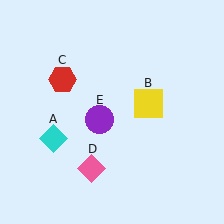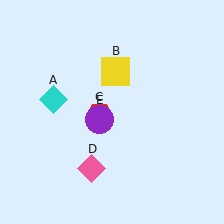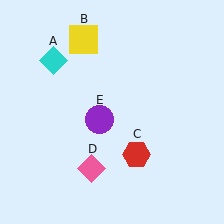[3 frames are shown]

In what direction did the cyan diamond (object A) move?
The cyan diamond (object A) moved up.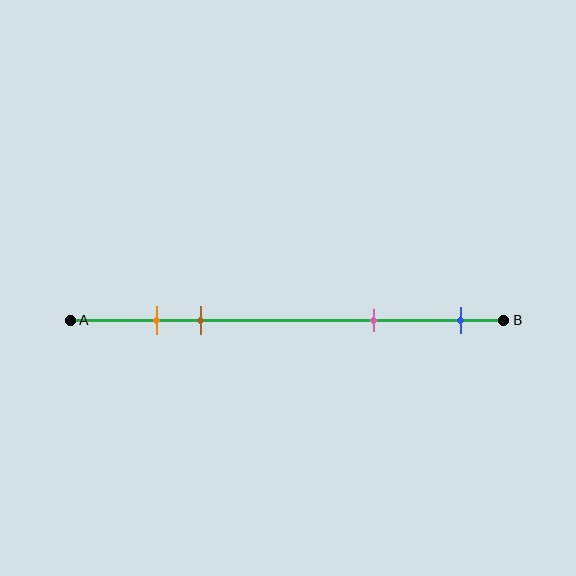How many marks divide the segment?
There are 4 marks dividing the segment.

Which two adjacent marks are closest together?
The orange and brown marks are the closest adjacent pair.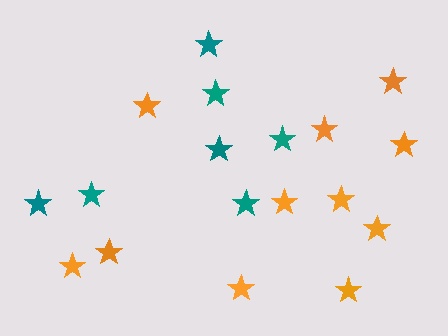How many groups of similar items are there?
There are 2 groups: one group of orange stars (11) and one group of teal stars (7).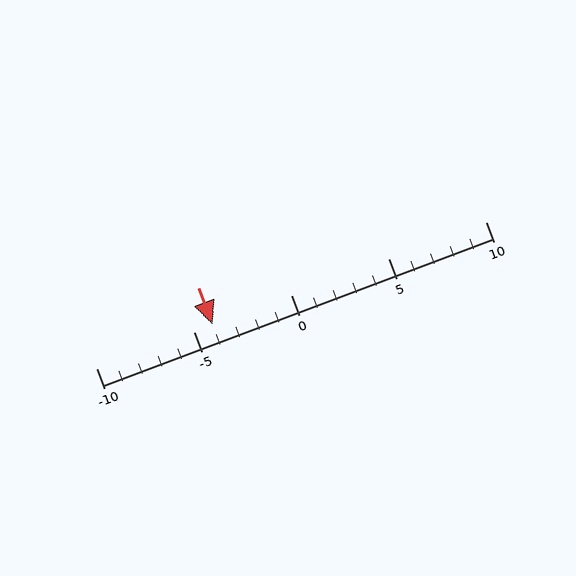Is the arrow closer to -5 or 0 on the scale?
The arrow is closer to -5.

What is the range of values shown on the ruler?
The ruler shows values from -10 to 10.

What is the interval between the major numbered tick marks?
The major tick marks are spaced 5 units apart.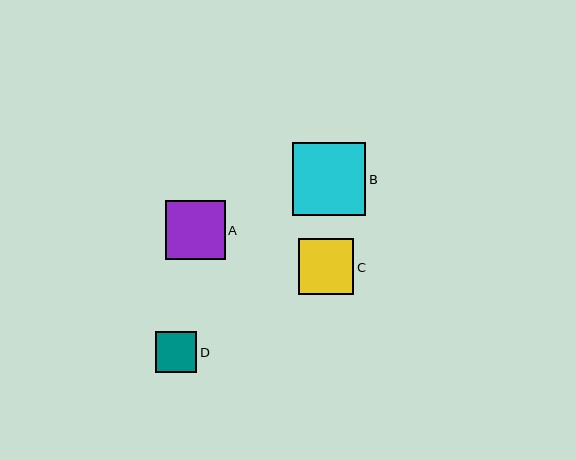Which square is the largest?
Square B is the largest with a size of approximately 73 pixels.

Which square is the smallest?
Square D is the smallest with a size of approximately 41 pixels.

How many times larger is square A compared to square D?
Square A is approximately 1.4 times the size of square D.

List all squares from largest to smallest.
From largest to smallest: B, A, C, D.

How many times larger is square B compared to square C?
Square B is approximately 1.3 times the size of square C.